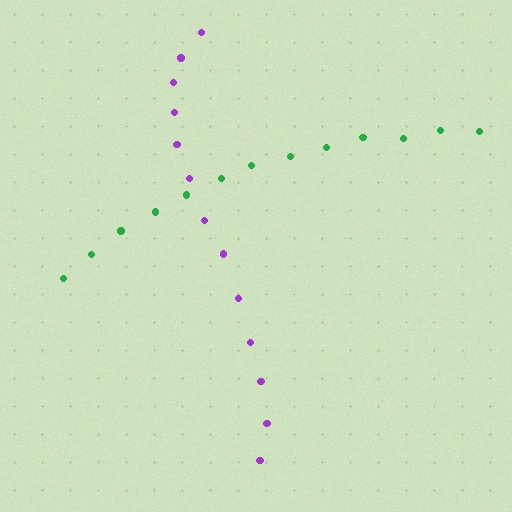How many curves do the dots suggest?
There are 2 distinct paths.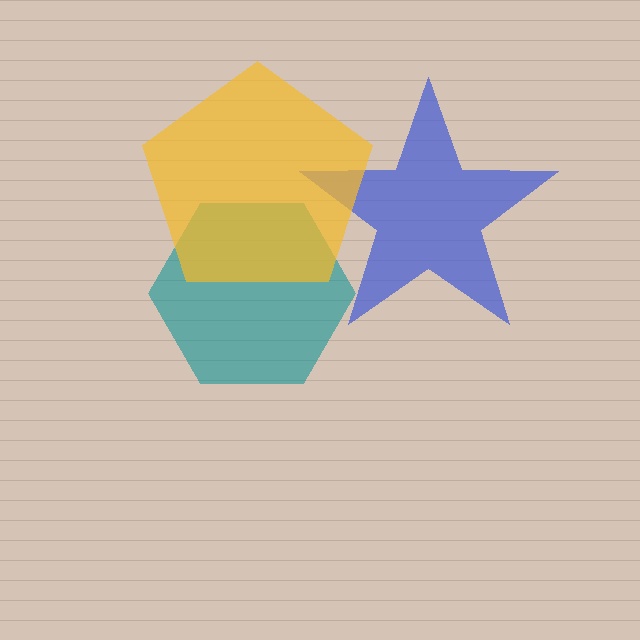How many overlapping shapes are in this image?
There are 3 overlapping shapes in the image.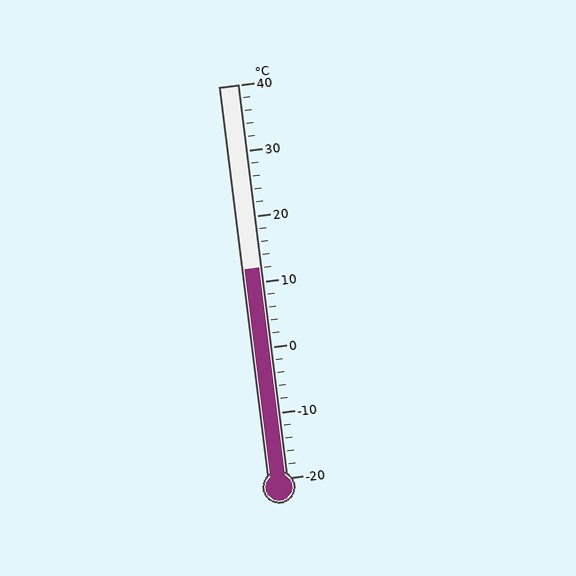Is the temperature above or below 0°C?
The temperature is above 0°C.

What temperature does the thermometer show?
The thermometer shows approximately 12°C.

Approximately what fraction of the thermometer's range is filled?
The thermometer is filled to approximately 55% of its range.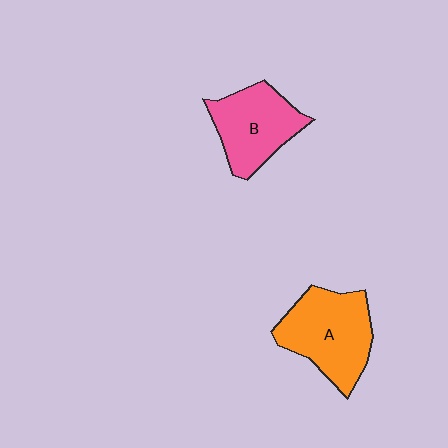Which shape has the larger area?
Shape A (orange).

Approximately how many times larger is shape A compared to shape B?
Approximately 1.2 times.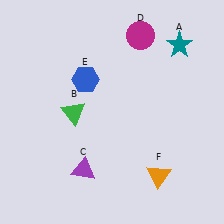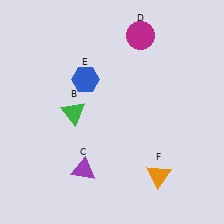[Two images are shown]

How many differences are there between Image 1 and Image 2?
There is 1 difference between the two images.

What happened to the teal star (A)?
The teal star (A) was removed in Image 2. It was in the top-right area of Image 1.